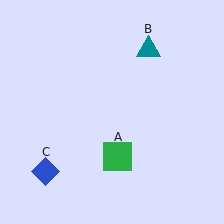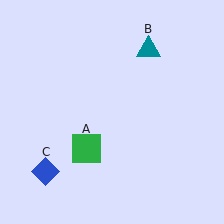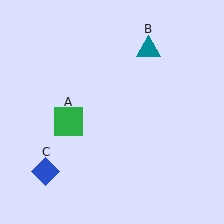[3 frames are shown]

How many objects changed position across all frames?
1 object changed position: green square (object A).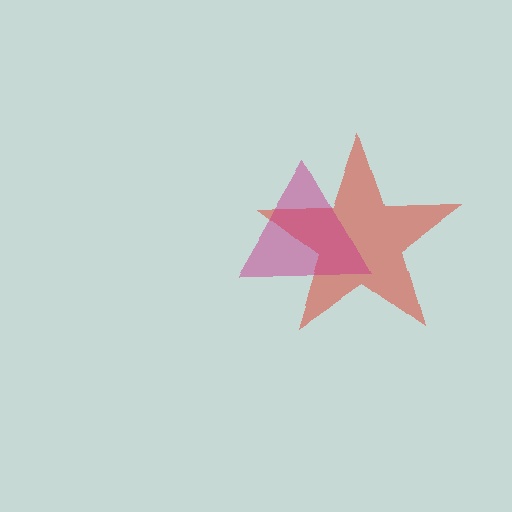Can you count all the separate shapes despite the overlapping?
Yes, there are 2 separate shapes.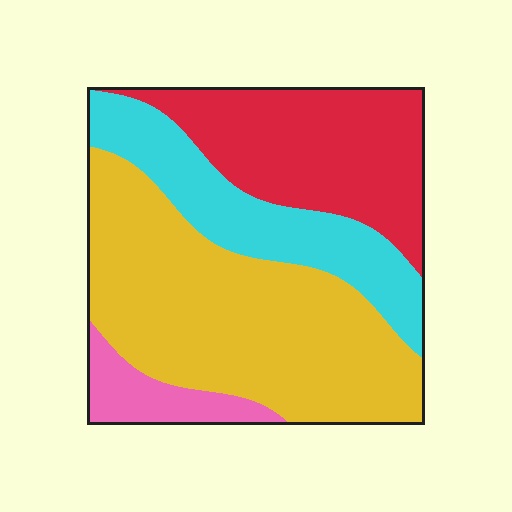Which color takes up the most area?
Yellow, at roughly 45%.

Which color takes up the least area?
Pink, at roughly 10%.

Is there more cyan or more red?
Red.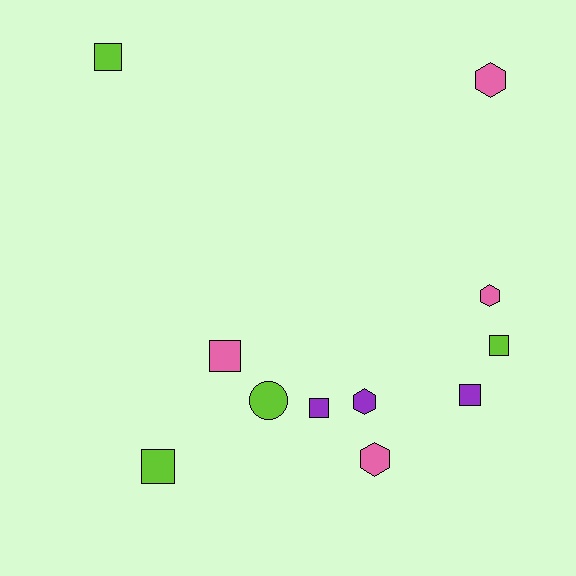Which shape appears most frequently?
Square, with 6 objects.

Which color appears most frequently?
Pink, with 4 objects.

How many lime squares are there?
There are 3 lime squares.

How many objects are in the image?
There are 11 objects.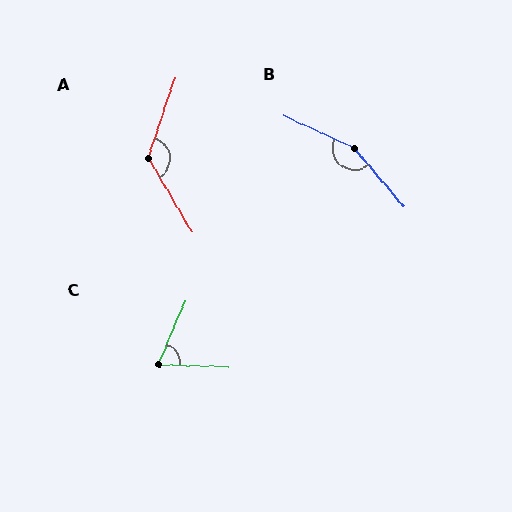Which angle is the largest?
B, at approximately 155 degrees.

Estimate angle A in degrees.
Approximately 130 degrees.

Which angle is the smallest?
C, at approximately 69 degrees.